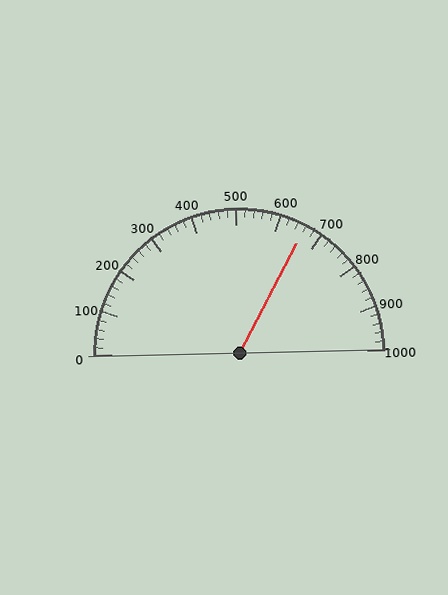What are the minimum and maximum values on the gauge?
The gauge ranges from 0 to 1000.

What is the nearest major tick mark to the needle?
The nearest major tick mark is 700.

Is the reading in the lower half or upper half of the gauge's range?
The reading is in the upper half of the range (0 to 1000).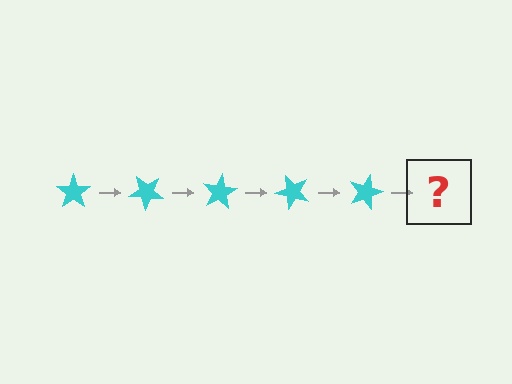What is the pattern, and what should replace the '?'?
The pattern is that the star rotates 40 degrees each step. The '?' should be a cyan star rotated 200 degrees.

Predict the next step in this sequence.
The next step is a cyan star rotated 200 degrees.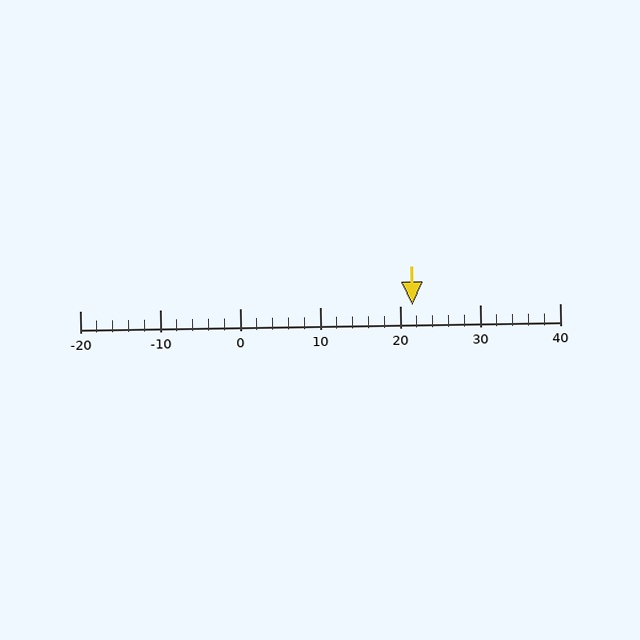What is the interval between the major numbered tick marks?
The major tick marks are spaced 10 units apart.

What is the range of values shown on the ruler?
The ruler shows values from -20 to 40.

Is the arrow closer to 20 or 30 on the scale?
The arrow is closer to 20.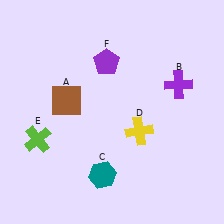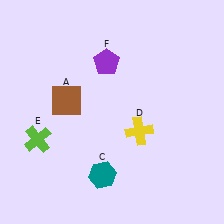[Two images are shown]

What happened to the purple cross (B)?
The purple cross (B) was removed in Image 2. It was in the top-right area of Image 1.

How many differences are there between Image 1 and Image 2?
There is 1 difference between the two images.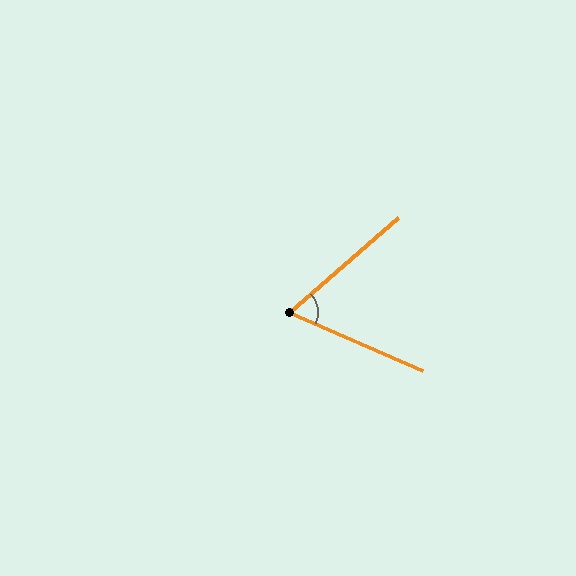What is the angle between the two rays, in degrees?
Approximately 65 degrees.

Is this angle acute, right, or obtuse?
It is acute.